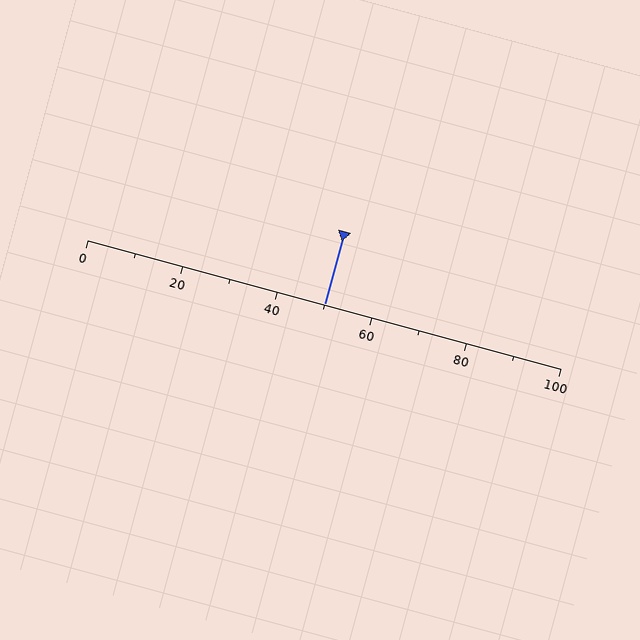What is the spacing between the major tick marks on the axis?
The major ticks are spaced 20 apart.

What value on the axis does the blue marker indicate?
The marker indicates approximately 50.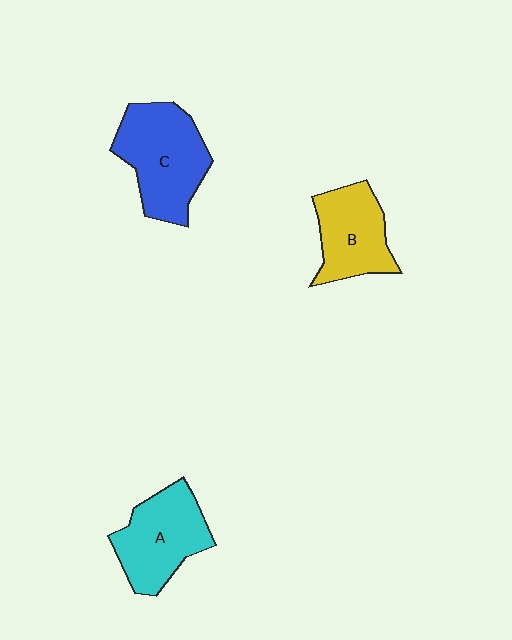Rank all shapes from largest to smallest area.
From largest to smallest: C (blue), A (cyan), B (yellow).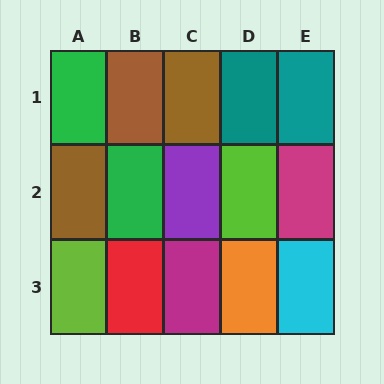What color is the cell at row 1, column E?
Teal.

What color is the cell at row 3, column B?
Red.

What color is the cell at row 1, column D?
Teal.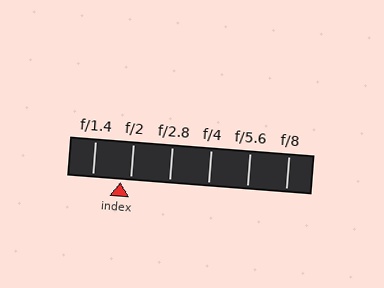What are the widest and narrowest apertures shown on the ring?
The widest aperture shown is f/1.4 and the narrowest is f/8.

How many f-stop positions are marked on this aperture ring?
There are 6 f-stop positions marked.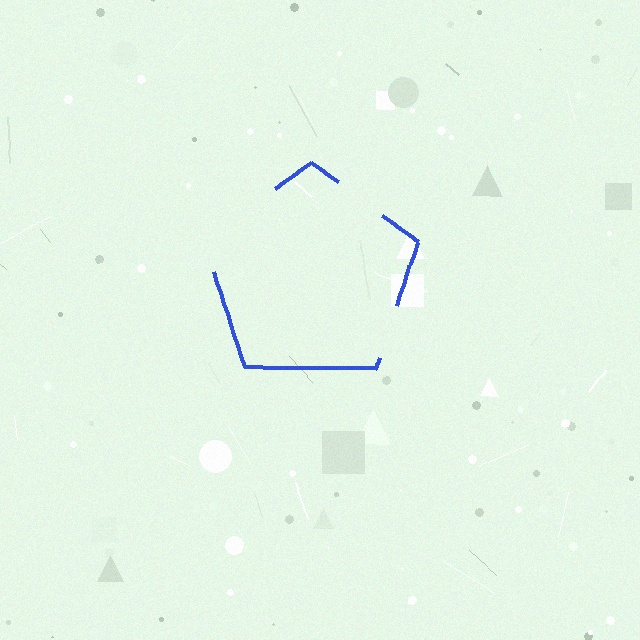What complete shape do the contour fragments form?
The contour fragments form a pentagon.